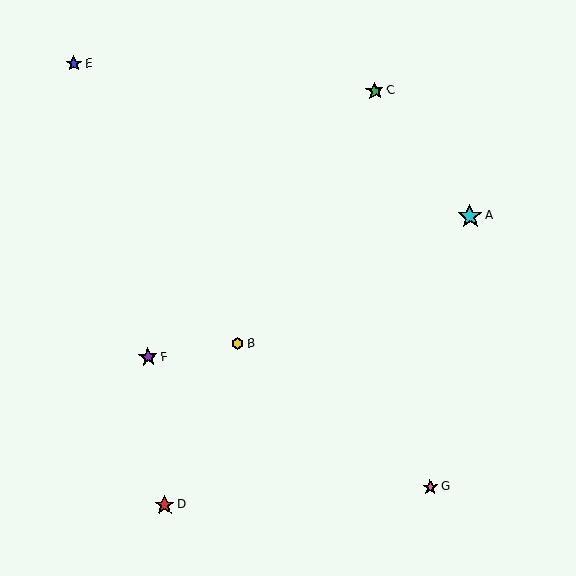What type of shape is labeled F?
Shape F is a purple star.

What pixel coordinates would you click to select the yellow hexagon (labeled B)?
Click at (238, 343) to select the yellow hexagon B.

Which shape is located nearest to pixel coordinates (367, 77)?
The green star (labeled C) at (375, 91) is nearest to that location.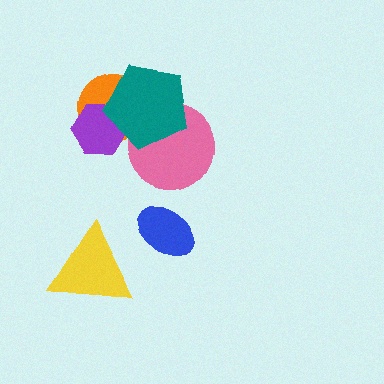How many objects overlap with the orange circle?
2 objects overlap with the orange circle.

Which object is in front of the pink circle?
The teal pentagon is in front of the pink circle.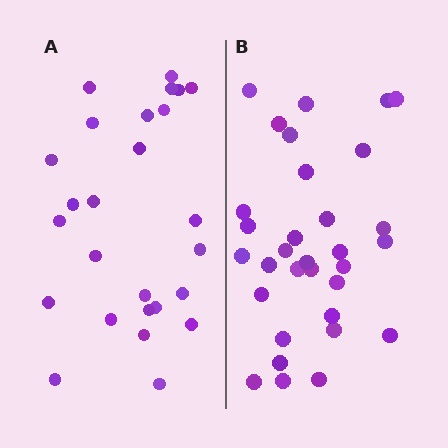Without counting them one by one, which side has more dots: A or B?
Region B (the right region) has more dots.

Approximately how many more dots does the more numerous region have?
Region B has about 6 more dots than region A.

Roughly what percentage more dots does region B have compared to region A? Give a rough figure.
About 25% more.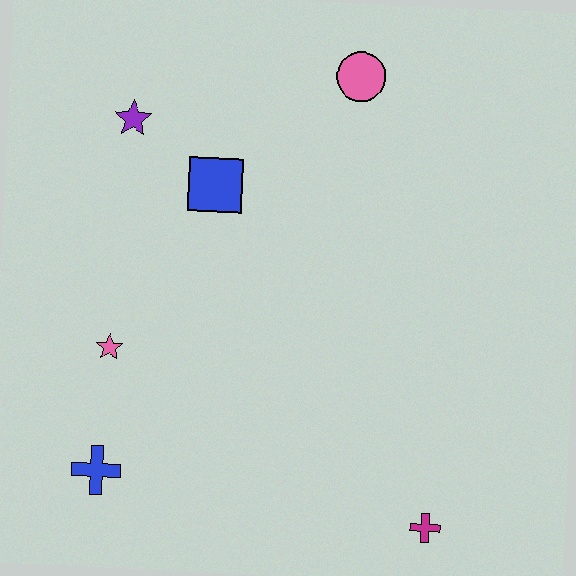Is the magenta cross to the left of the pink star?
No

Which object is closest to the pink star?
The blue cross is closest to the pink star.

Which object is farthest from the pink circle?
The blue cross is farthest from the pink circle.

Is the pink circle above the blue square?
Yes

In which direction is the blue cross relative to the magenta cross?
The blue cross is to the left of the magenta cross.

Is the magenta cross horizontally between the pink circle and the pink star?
No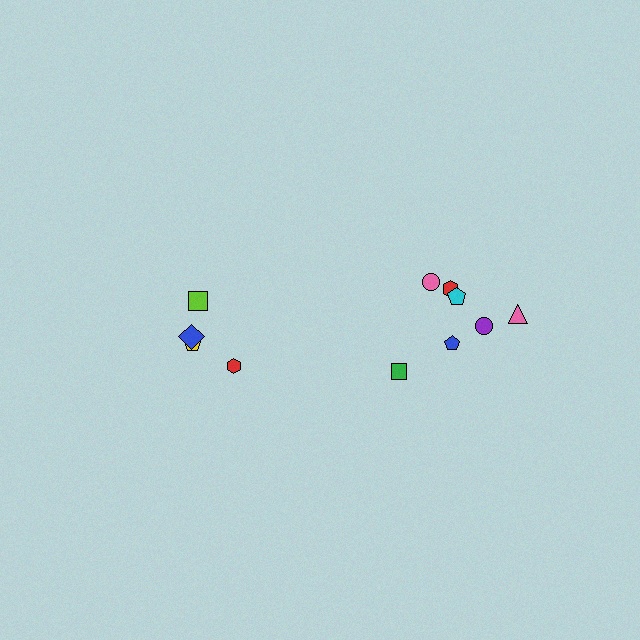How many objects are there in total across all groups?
There are 11 objects.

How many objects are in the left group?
There are 4 objects.